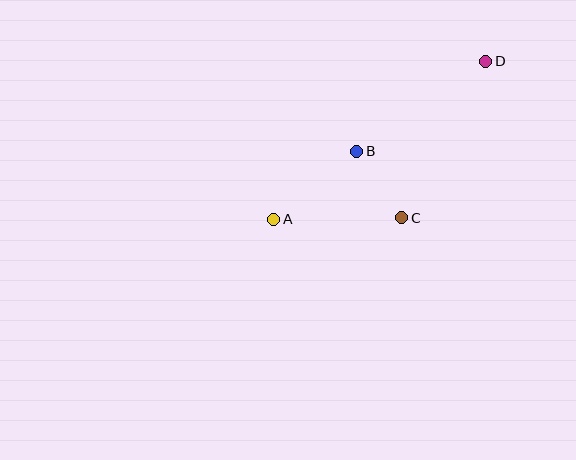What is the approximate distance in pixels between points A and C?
The distance between A and C is approximately 128 pixels.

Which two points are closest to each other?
Points B and C are closest to each other.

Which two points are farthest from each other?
Points A and D are farthest from each other.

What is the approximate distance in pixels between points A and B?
The distance between A and B is approximately 107 pixels.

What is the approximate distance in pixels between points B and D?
The distance between B and D is approximately 157 pixels.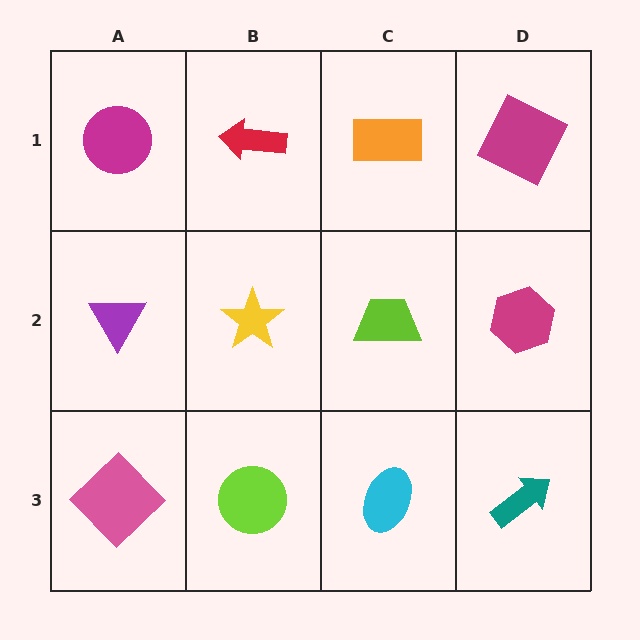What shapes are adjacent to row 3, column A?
A purple triangle (row 2, column A), a lime circle (row 3, column B).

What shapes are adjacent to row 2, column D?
A magenta square (row 1, column D), a teal arrow (row 3, column D), a lime trapezoid (row 2, column C).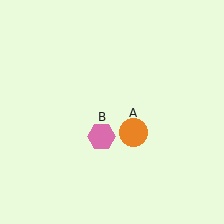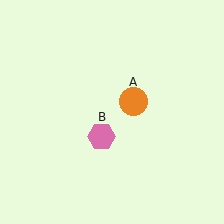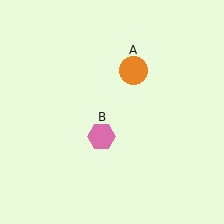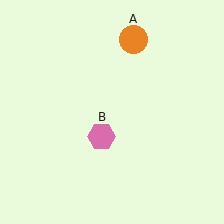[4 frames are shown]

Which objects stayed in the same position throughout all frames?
Pink hexagon (object B) remained stationary.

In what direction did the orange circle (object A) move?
The orange circle (object A) moved up.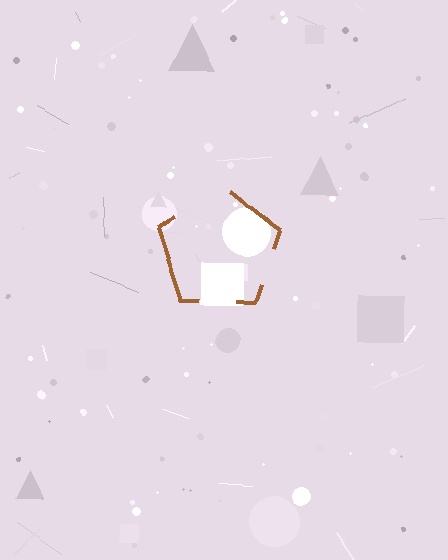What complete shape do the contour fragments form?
The contour fragments form a pentagon.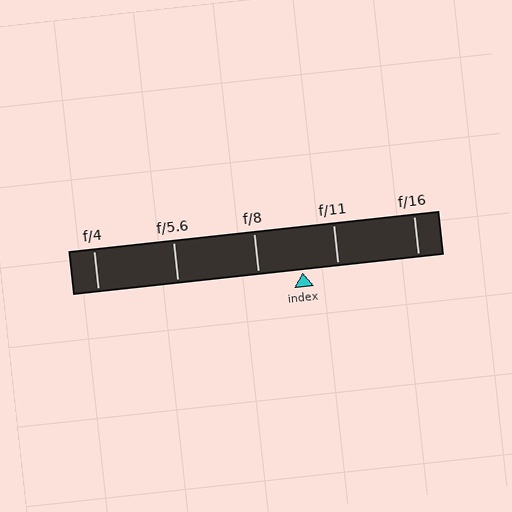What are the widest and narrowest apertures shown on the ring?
The widest aperture shown is f/4 and the narrowest is f/16.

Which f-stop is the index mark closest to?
The index mark is closest to f/11.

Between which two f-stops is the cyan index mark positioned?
The index mark is between f/8 and f/11.